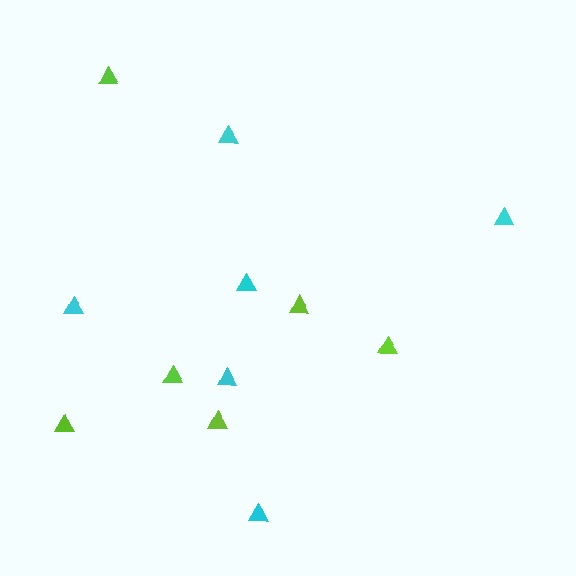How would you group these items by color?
There are 2 groups: one group of cyan triangles (6) and one group of lime triangles (6).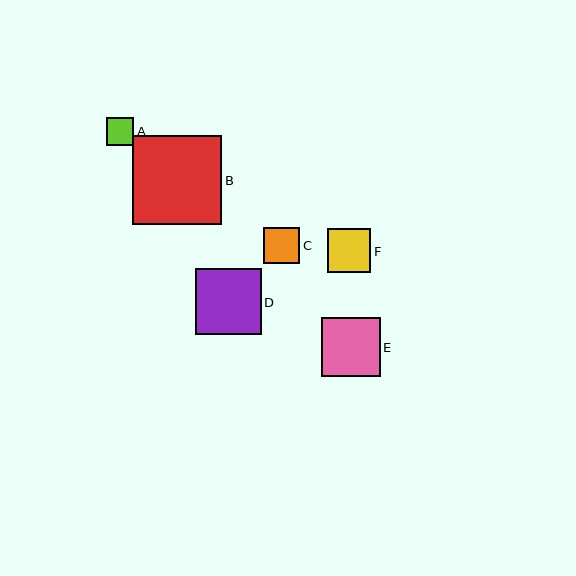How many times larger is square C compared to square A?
Square C is approximately 1.3 times the size of square A.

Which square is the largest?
Square B is the largest with a size of approximately 89 pixels.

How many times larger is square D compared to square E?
Square D is approximately 1.1 times the size of square E.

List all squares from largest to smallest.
From largest to smallest: B, D, E, F, C, A.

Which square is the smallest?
Square A is the smallest with a size of approximately 28 pixels.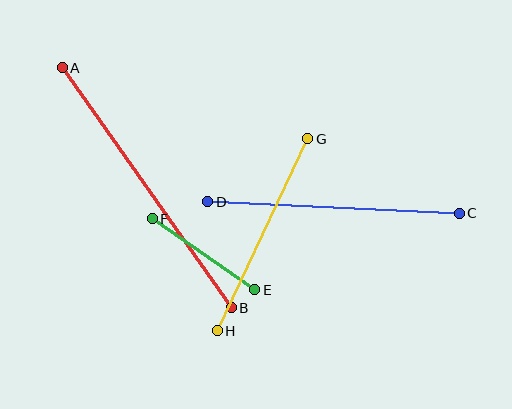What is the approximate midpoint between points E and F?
The midpoint is at approximately (204, 254) pixels.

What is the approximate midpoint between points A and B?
The midpoint is at approximately (147, 188) pixels.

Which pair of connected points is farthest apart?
Points A and B are farthest apart.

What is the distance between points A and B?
The distance is approximately 294 pixels.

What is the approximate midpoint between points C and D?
The midpoint is at approximately (333, 207) pixels.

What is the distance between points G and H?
The distance is approximately 212 pixels.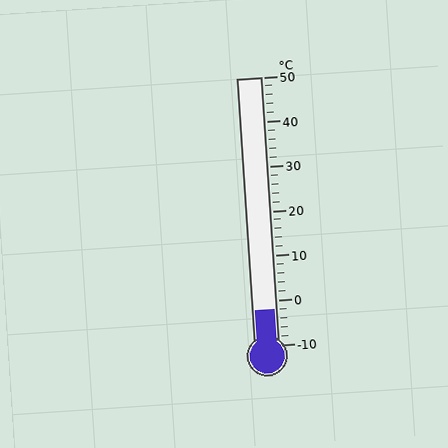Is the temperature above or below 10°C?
The temperature is below 10°C.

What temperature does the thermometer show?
The thermometer shows approximately -2°C.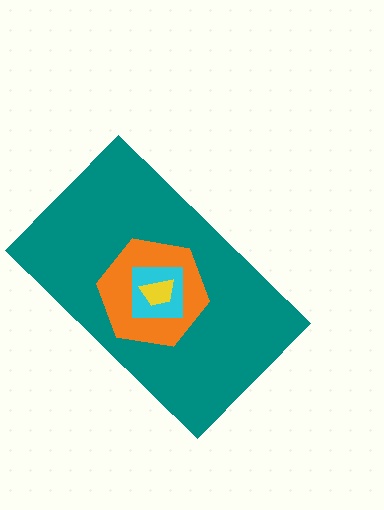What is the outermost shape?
The teal rectangle.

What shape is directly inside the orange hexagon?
The cyan square.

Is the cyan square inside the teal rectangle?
Yes.